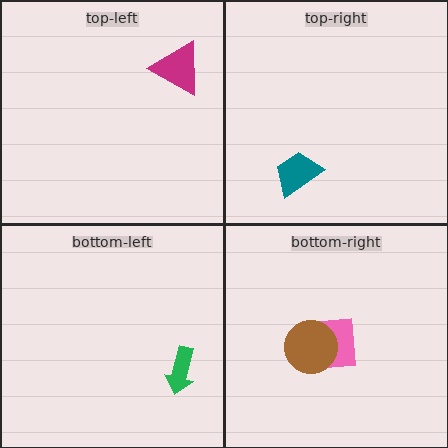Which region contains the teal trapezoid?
The top-right region.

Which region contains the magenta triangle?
The top-left region.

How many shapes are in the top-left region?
1.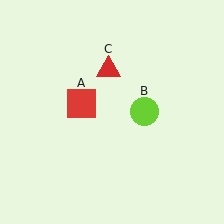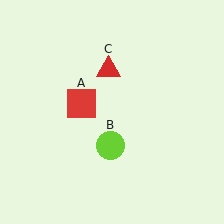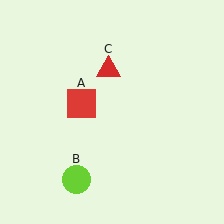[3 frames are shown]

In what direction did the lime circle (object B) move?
The lime circle (object B) moved down and to the left.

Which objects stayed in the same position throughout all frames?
Red square (object A) and red triangle (object C) remained stationary.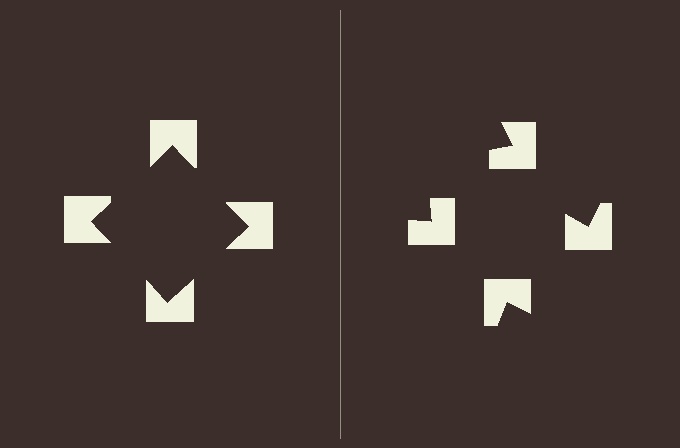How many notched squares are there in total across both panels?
8 — 4 on each side.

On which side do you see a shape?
An illusory square appears on the left side. On the right side the wedge cuts are rotated, so no coherent shape forms.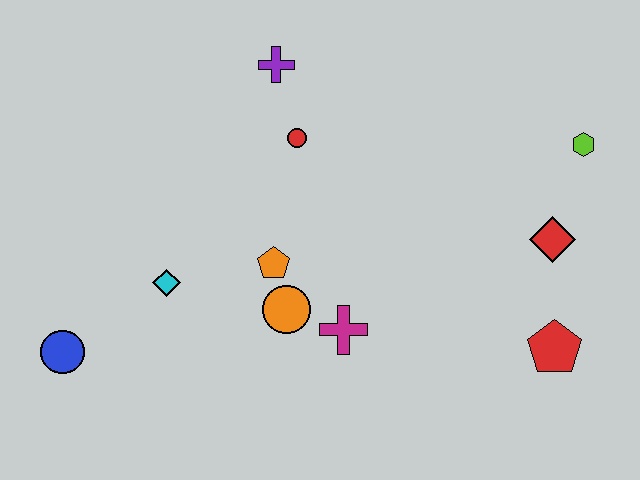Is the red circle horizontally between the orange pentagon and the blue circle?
No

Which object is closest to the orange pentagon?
The orange circle is closest to the orange pentagon.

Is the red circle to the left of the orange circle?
No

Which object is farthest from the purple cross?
The red pentagon is farthest from the purple cross.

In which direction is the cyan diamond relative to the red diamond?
The cyan diamond is to the left of the red diamond.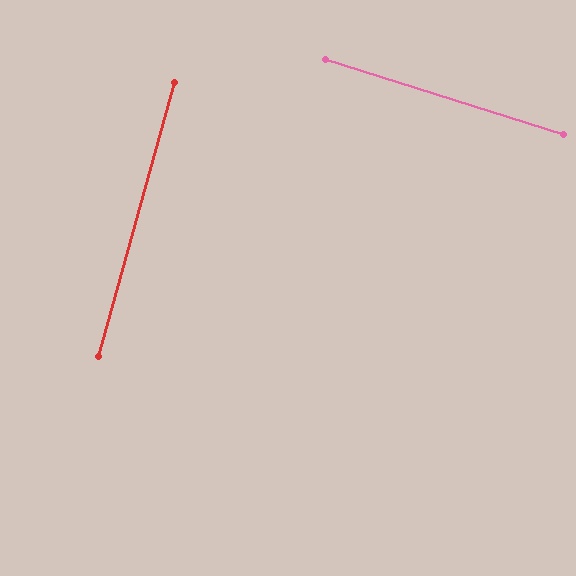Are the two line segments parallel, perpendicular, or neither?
Perpendicular — they meet at approximately 88°.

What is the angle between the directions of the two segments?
Approximately 88 degrees.